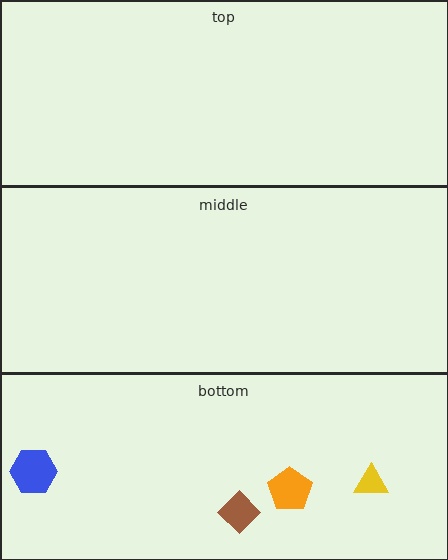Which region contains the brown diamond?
The bottom region.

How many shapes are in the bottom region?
4.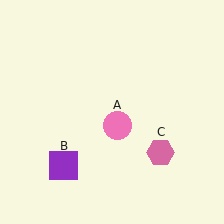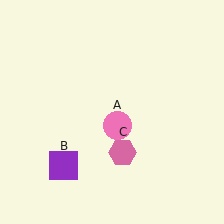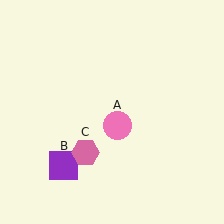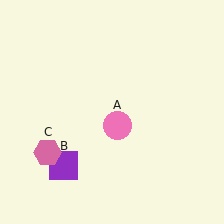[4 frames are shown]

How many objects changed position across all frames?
1 object changed position: pink hexagon (object C).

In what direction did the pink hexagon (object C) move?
The pink hexagon (object C) moved left.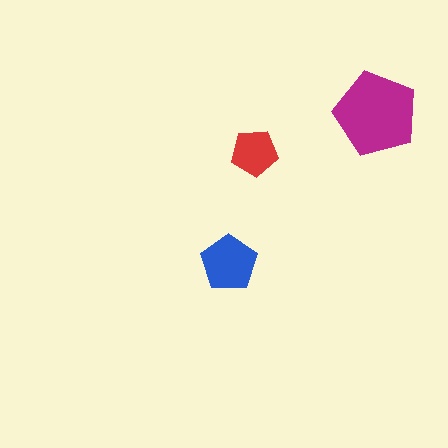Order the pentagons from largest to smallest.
the magenta one, the blue one, the red one.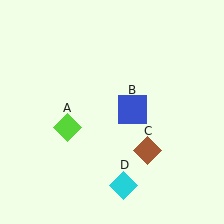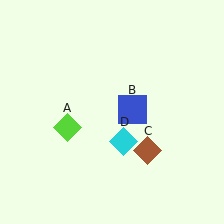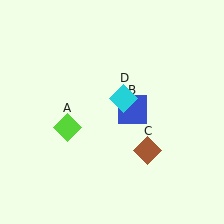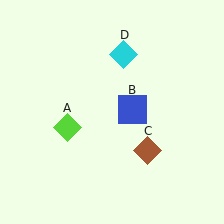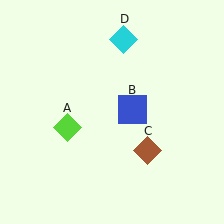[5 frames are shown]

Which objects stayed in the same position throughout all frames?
Lime diamond (object A) and blue square (object B) and brown diamond (object C) remained stationary.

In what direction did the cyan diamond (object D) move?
The cyan diamond (object D) moved up.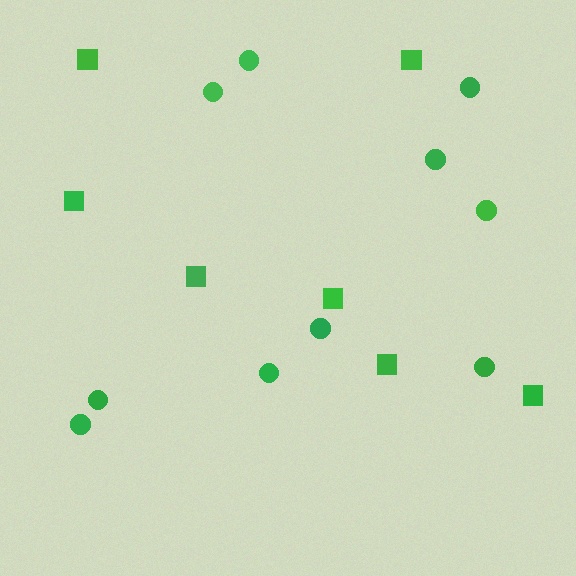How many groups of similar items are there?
There are 2 groups: one group of squares (7) and one group of circles (10).